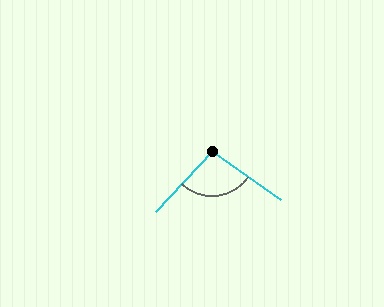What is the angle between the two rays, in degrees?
Approximately 98 degrees.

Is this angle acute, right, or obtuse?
It is obtuse.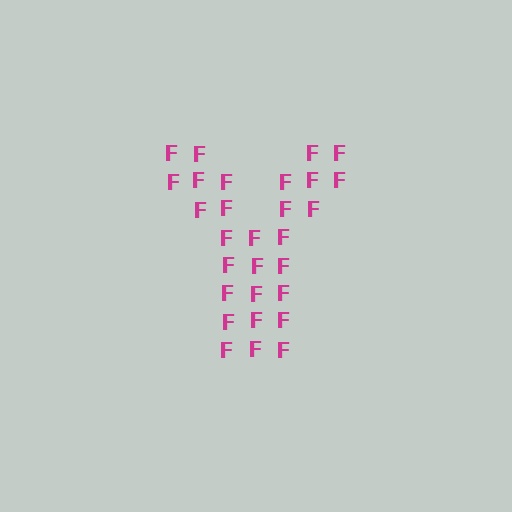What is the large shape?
The large shape is the letter Y.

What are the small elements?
The small elements are letter F's.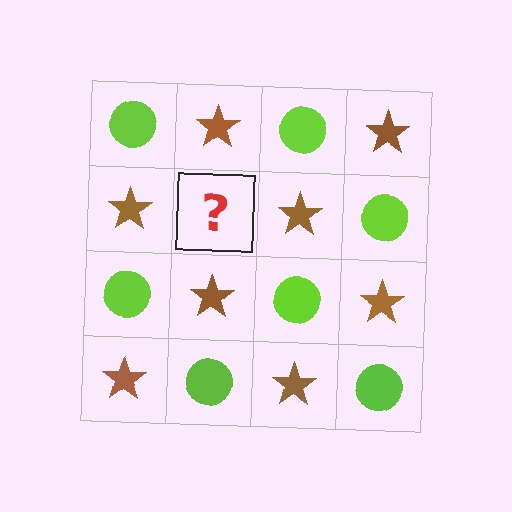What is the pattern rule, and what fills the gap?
The rule is that it alternates lime circle and brown star in a checkerboard pattern. The gap should be filled with a lime circle.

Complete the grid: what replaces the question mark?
The question mark should be replaced with a lime circle.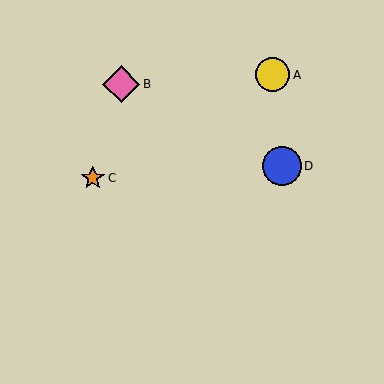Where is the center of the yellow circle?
The center of the yellow circle is at (273, 75).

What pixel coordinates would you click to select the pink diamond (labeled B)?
Click at (121, 84) to select the pink diamond B.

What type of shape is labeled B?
Shape B is a pink diamond.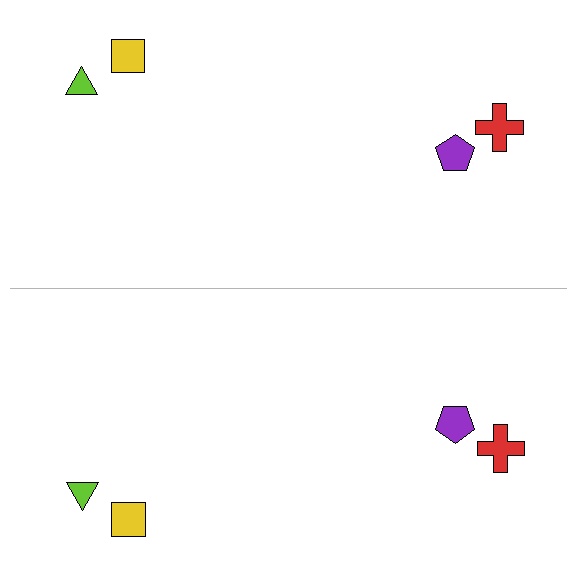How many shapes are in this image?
There are 8 shapes in this image.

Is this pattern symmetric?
Yes, this pattern has bilateral (reflection) symmetry.